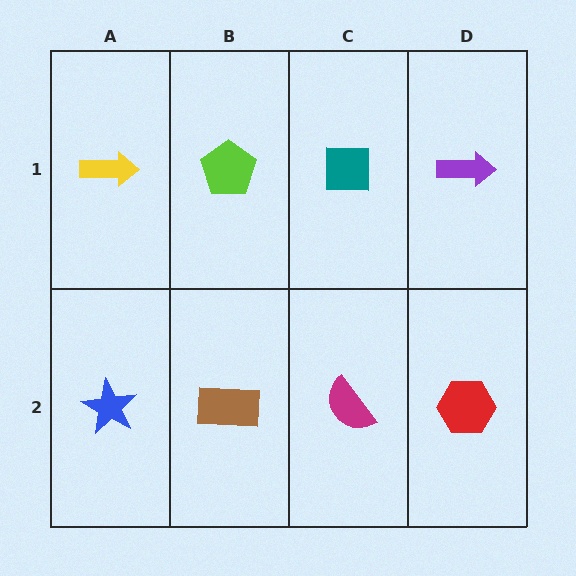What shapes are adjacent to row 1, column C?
A magenta semicircle (row 2, column C), a lime pentagon (row 1, column B), a purple arrow (row 1, column D).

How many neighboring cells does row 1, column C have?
3.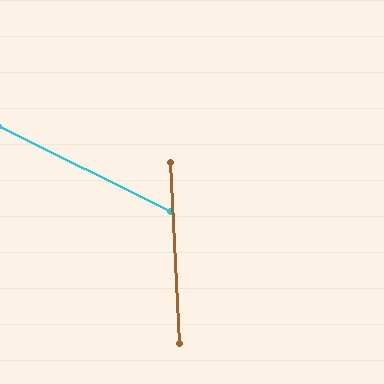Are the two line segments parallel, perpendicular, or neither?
Neither parallel nor perpendicular — they differ by about 61°.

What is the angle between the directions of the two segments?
Approximately 61 degrees.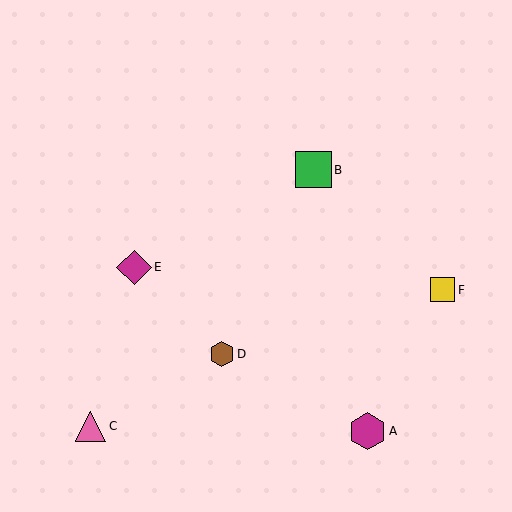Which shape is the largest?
The magenta hexagon (labeled A) is the largest.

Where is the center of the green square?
The center of the green square is at (313, 170).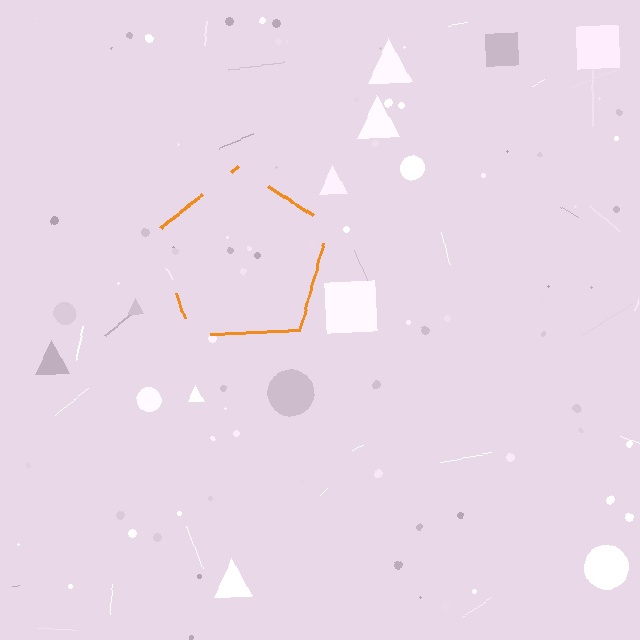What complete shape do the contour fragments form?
The contour fragments form a pentagon.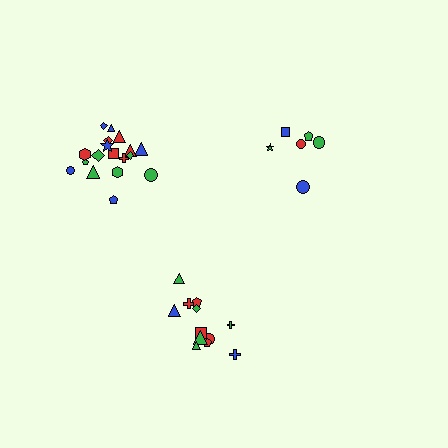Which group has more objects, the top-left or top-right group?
The top-left group.